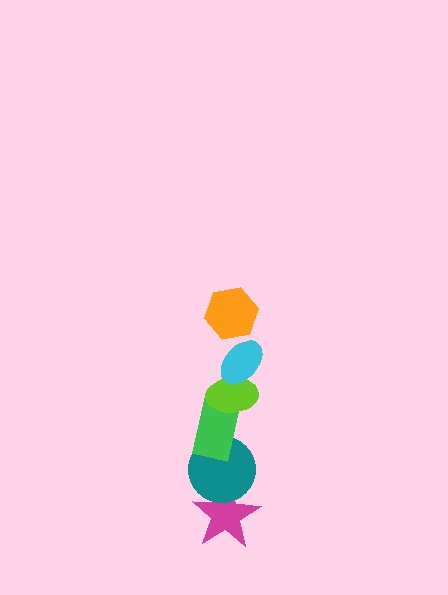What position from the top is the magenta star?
The magenta star is 6th from the top.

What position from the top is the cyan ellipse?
The cyan ellipse is 2nd from the top.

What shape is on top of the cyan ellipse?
The orange hexagon is on top of the cyan ellipse.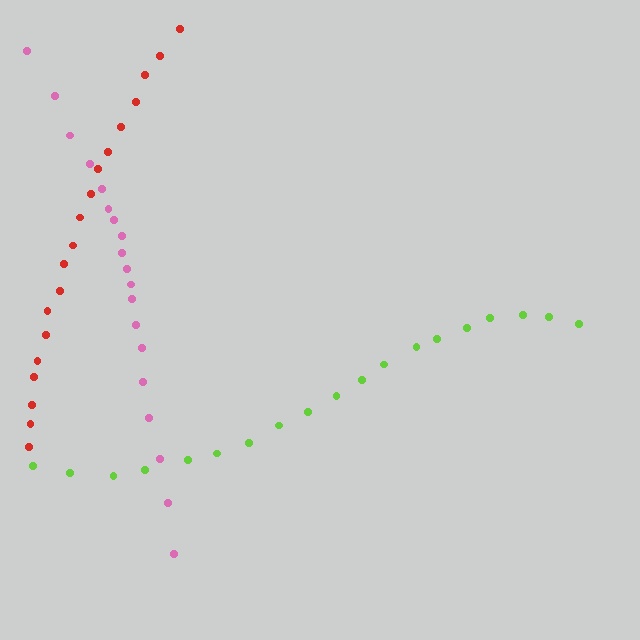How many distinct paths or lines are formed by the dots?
There are 3 distinct paths.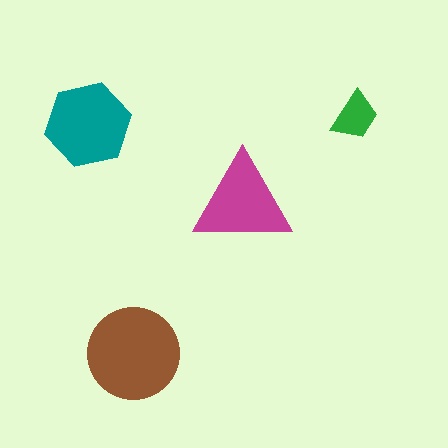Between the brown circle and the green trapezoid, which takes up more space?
The brown circle.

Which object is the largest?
The brown circle.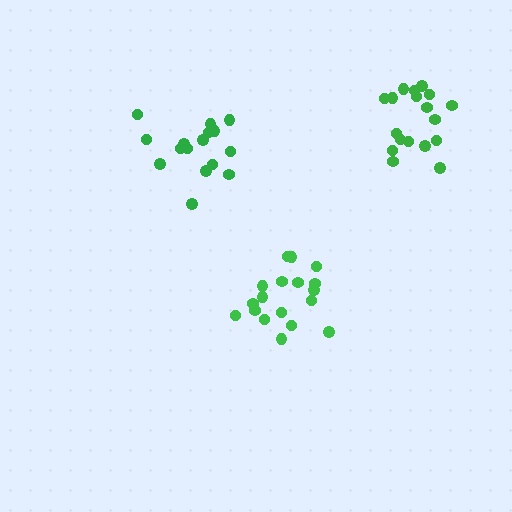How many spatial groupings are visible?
There are 3 spatial groupings.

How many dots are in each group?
Group 1: 18 dots, Group 2: 16 dots, Group 3: 18 dots (52 total).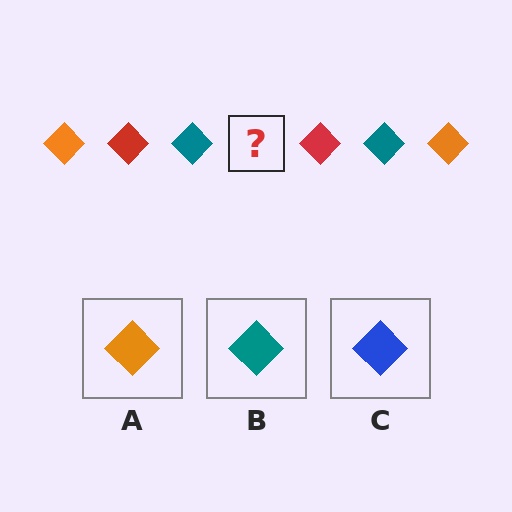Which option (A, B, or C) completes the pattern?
A.